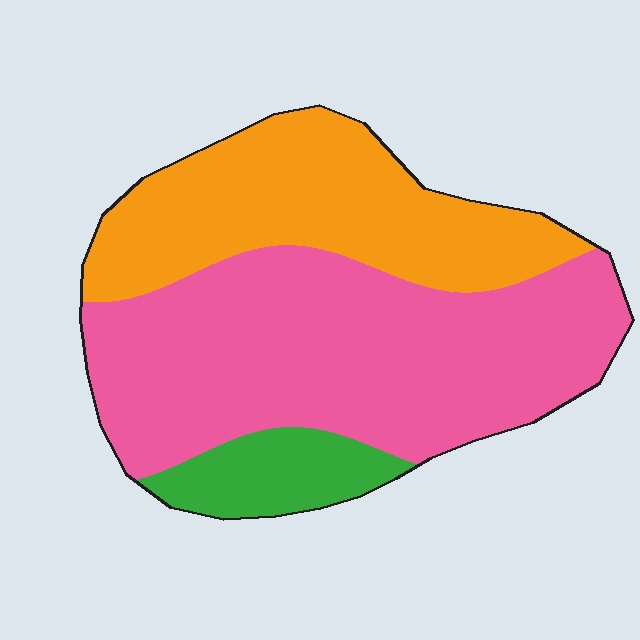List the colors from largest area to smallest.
From largest to smallest: pink, orange, green.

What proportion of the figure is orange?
Orange covers 34% of the figure.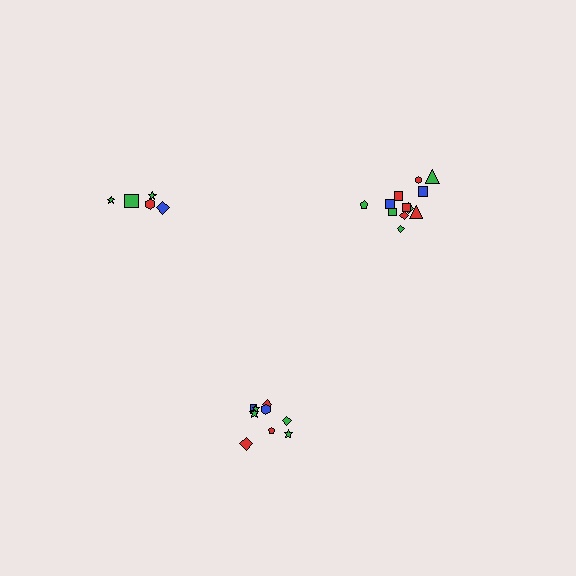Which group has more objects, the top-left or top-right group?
The top-right group.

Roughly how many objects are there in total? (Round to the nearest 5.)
Roughly 25 objects in total.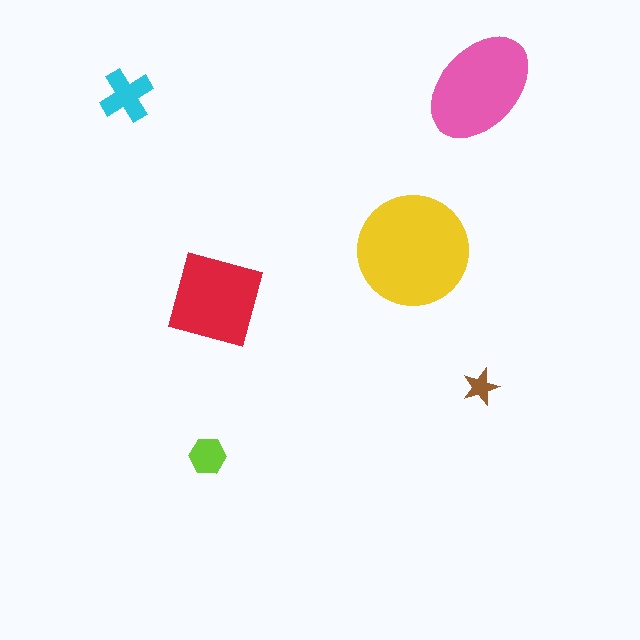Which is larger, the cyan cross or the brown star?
The cyan cross.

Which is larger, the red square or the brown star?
The red square.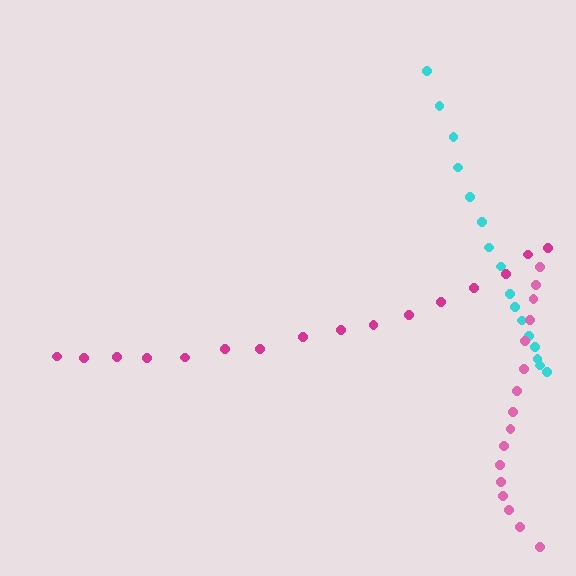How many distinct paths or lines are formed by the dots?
There are 3 distinct paths.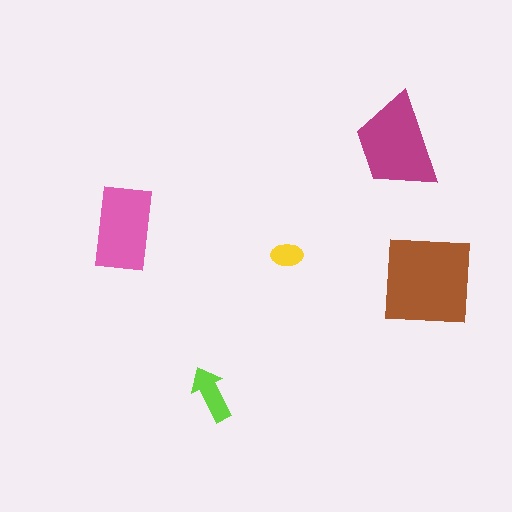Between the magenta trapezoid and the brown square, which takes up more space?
The brown square.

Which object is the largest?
The brown square.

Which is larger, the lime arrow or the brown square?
The brown square.